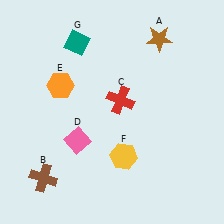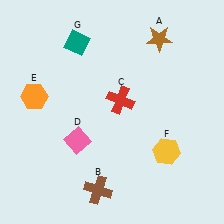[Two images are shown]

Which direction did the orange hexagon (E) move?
The orange hexagon (E) moved left.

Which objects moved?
The objects that moved are: the brown cross (B), the orange hexagon (E), the yellow hexagon (F).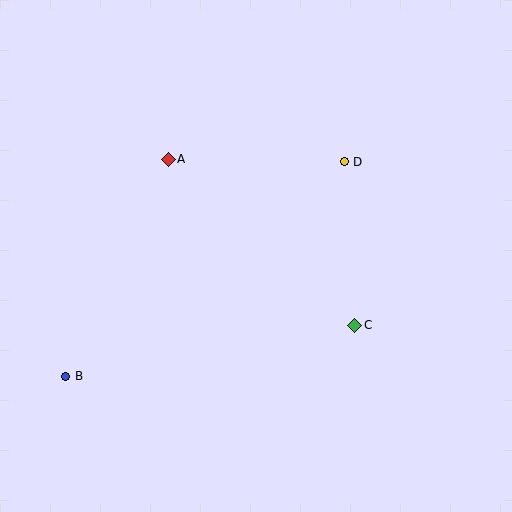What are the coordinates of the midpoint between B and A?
The midpoint between B and A is at (117, 268).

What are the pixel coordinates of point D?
Point D is at (344, 162).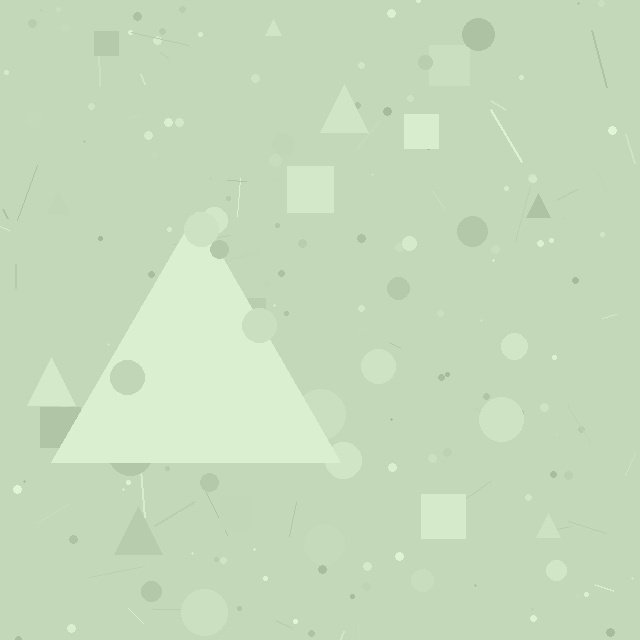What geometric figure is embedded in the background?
A triangle is embedded in the background.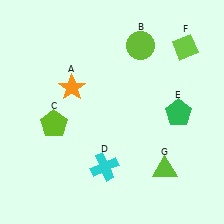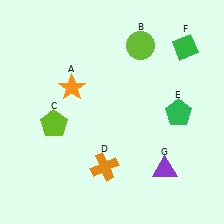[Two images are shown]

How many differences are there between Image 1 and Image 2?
There are 3 differences between the two images.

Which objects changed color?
D changed from cyan to orange. F changed from lime to green. G changed from lime to purple.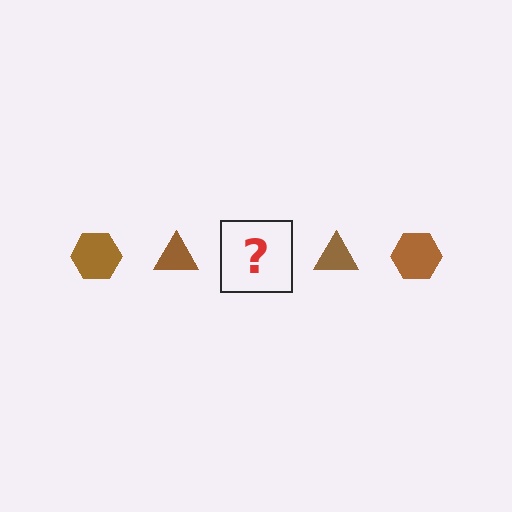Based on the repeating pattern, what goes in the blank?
The blank should be a brown hexagon.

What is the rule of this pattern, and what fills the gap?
The rule is that the pattern cycles through hexagon, triangle shapes in brown. The gap should be filled with a brown hexagon.